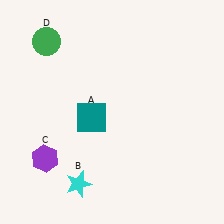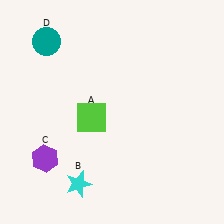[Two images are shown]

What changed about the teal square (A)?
In Image 1, A is teal. In Image 2, it changed to lime.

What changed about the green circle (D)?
In Image 1, D is green. In Image 2, it changed to teal.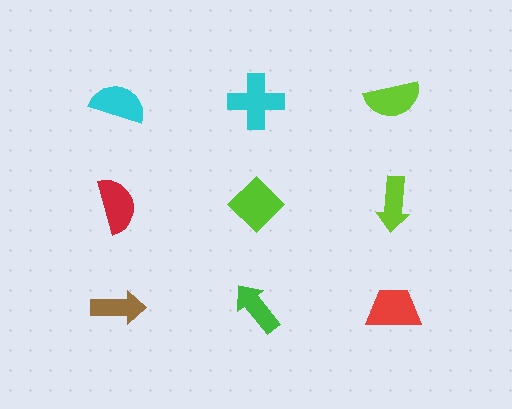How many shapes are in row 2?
3 shapes.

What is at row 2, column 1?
A red semicircle.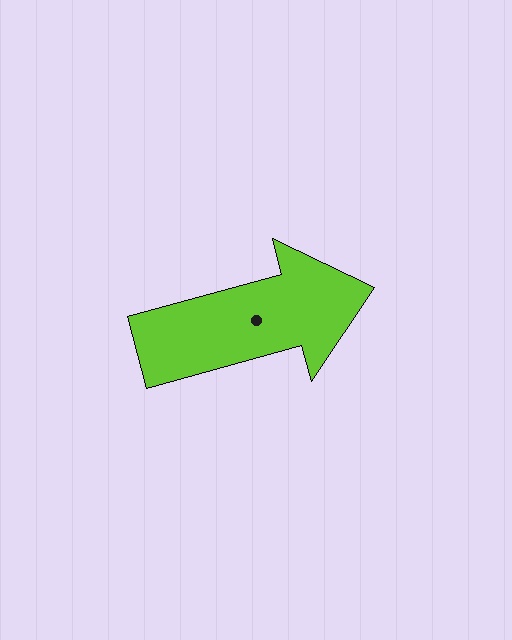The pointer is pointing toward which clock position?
Roughly 2 o'clock.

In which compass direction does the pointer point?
East.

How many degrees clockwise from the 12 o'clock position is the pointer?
Approximately 75 degrees.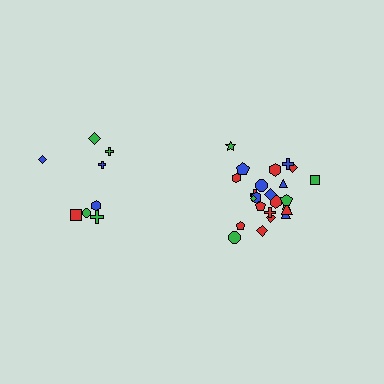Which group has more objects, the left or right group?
The right group.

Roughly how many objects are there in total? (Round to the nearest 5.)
Roughly 35 objects in total.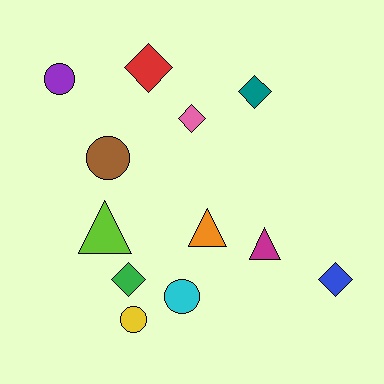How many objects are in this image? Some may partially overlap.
There are 12 objects.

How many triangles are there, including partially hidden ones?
There are 3 triangles.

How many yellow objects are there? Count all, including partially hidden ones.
There is 1 yellow object.